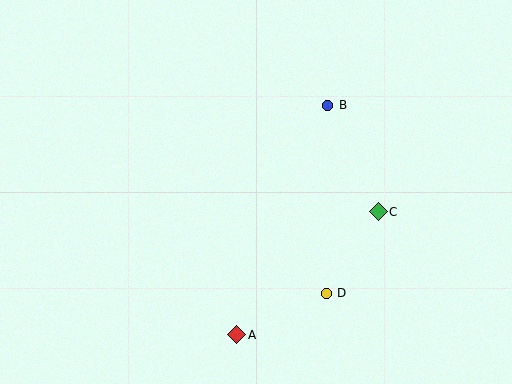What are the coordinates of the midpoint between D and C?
The midpoint between D and C is at (352, 252).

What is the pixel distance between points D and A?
The distance between D and A is 99 pixels.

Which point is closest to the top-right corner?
Point B is closest to the top-right corner.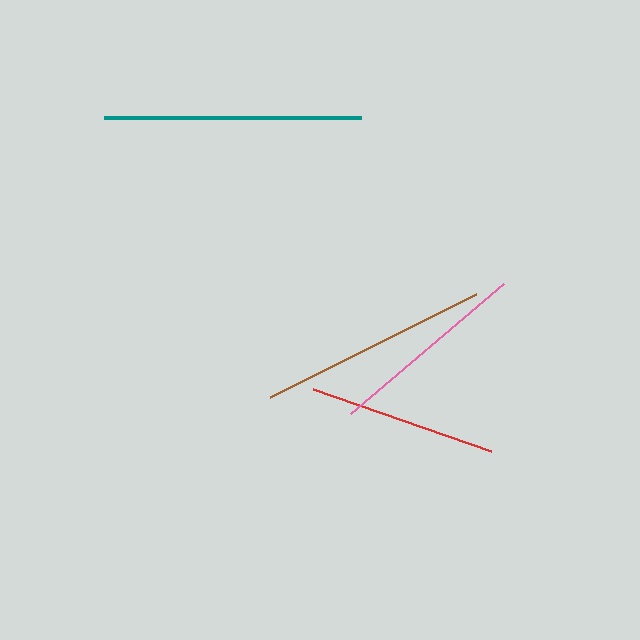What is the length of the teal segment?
The teal segment is approximately 257 pixels long.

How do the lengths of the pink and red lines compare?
The pink and red lines are approximately the same length.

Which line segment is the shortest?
The red line is the shortest at approximately 189 pixels.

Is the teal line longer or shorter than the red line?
The teal line is longer than the red line.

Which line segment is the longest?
The teal line is the longest at approximately 257 pixels.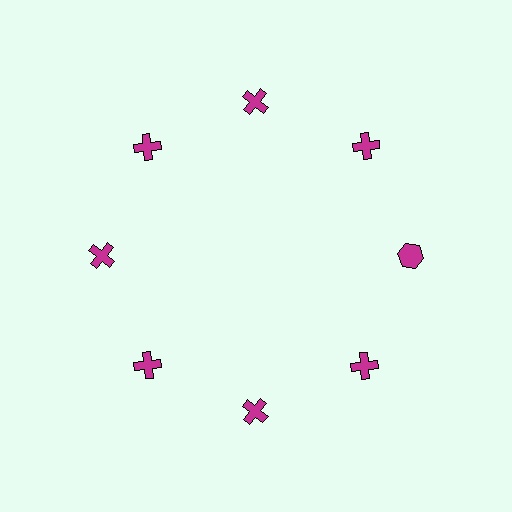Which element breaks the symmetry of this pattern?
The magenta hexagon at roughly the 3 o'clock position breaks the symmetry. All other shapes are magenta crosses.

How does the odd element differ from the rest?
It has a different shape: hexagon instead of cross.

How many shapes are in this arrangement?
There are 8 shapes arranged in a ring pattern.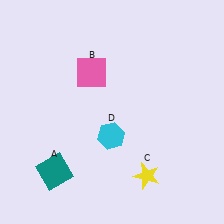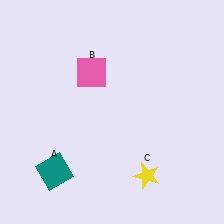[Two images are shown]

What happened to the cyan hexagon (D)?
The cyan hexagon (D) was removed in Image 2. It was in the bottom-left area of Image 1.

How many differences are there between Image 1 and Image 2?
There is 1 difference between the two images.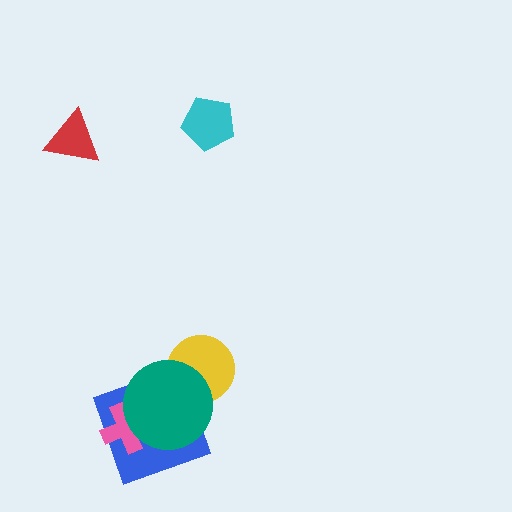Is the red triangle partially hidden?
No, no other shape covers it.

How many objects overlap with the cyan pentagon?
0 objects overlap with the cyan pentagon.